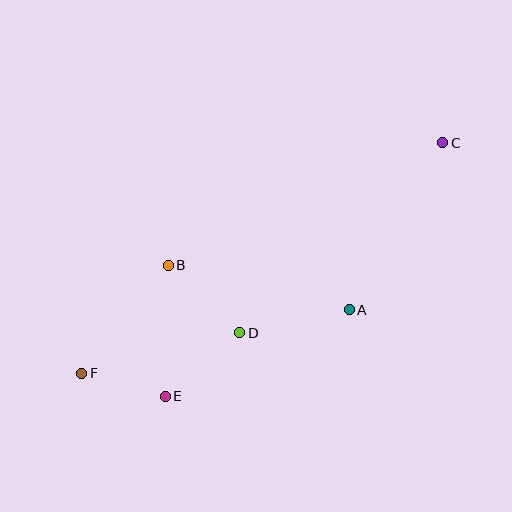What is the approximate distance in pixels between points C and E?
The distance between C and E is approximately 376 pixels.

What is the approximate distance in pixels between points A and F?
The distance between A and F is approximately 275 pixels.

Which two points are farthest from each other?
Points C and F are farthest from each other.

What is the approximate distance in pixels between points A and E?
The distance between A and E is approximately 203 pixels.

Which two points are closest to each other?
Points E and F are closest to each other.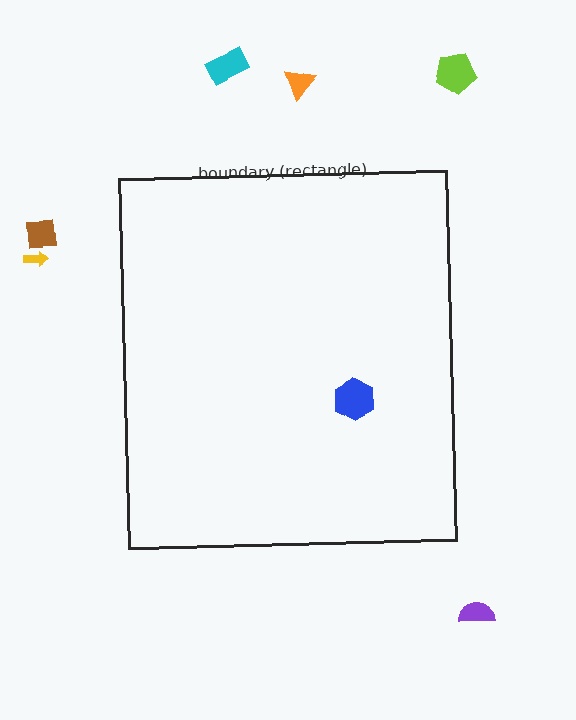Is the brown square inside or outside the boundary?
Outside.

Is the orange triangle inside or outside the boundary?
Outside.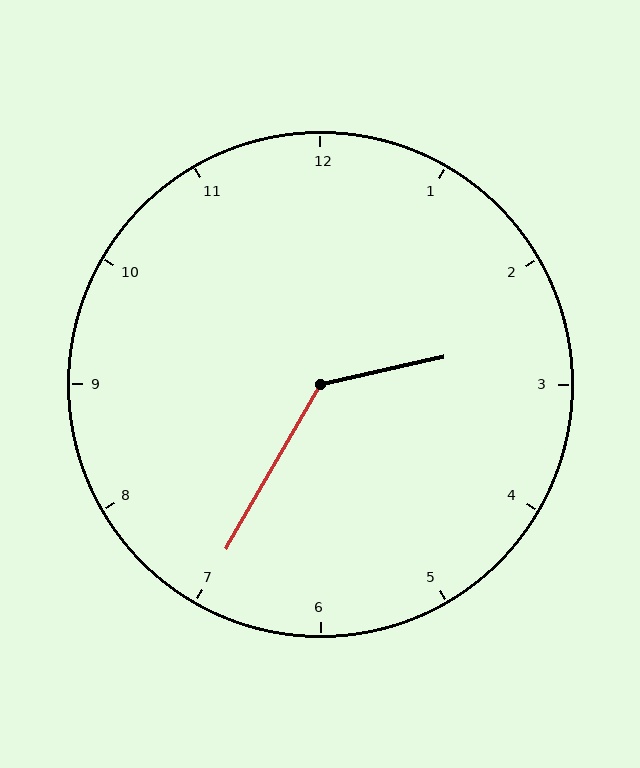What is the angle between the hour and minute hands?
Approximately 132 degrees.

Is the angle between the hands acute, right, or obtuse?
It is obtuse.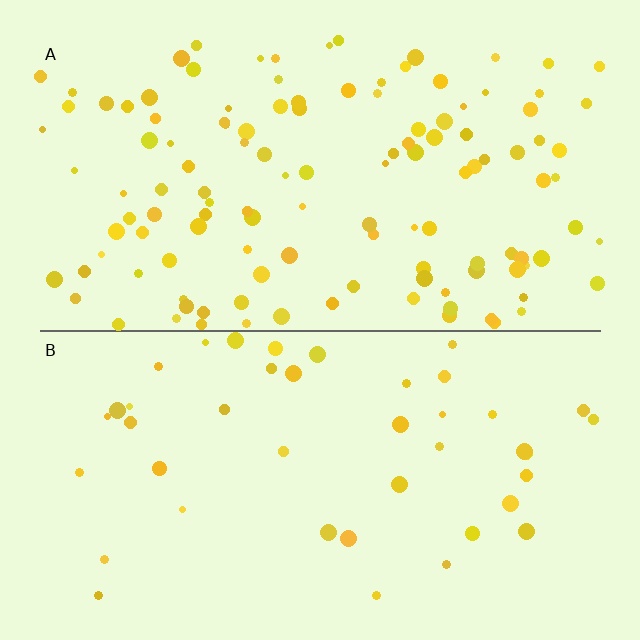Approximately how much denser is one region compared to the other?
Approximately 2.9× — region A over region B.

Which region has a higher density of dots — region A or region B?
A (the top).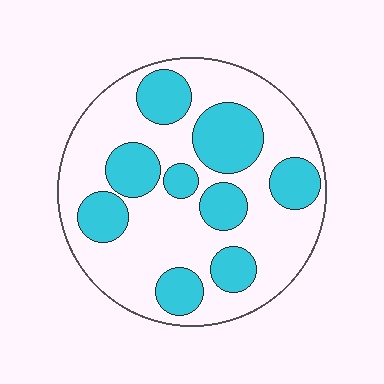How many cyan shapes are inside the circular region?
9.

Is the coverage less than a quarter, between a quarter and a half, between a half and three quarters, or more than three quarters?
Between a quarter and a half.